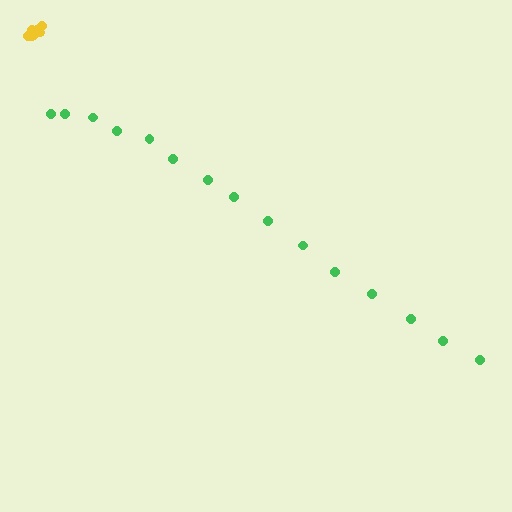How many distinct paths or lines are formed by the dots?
There are 2 distinct paths.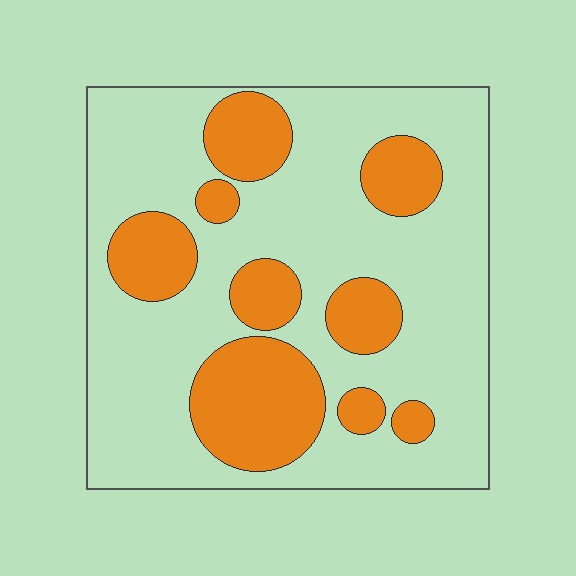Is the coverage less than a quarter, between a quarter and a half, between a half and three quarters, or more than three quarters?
Between a quarter and a half.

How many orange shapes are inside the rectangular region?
9.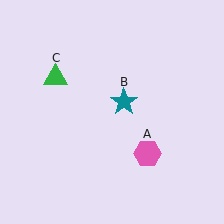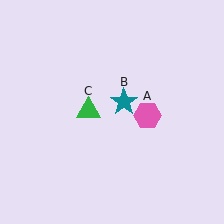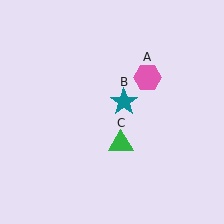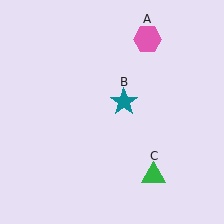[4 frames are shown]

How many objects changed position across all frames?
2 objects changed position: pink hexagon (object A), green triangle (object C).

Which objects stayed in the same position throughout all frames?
Teal star (object B) remained stationary.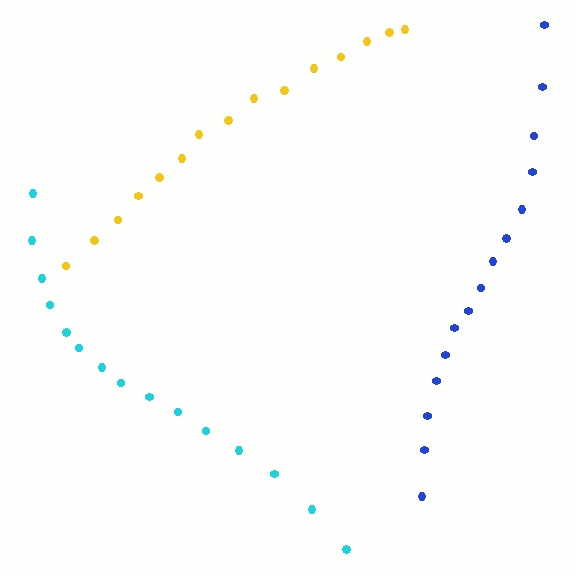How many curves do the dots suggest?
There are 3 distinct paths.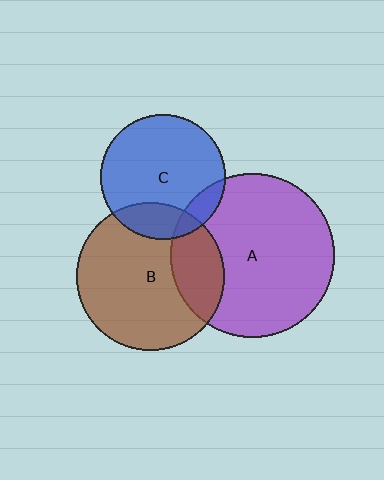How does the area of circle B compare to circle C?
Approximately 1.4 times.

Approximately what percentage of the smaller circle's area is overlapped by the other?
Approximately 20%.